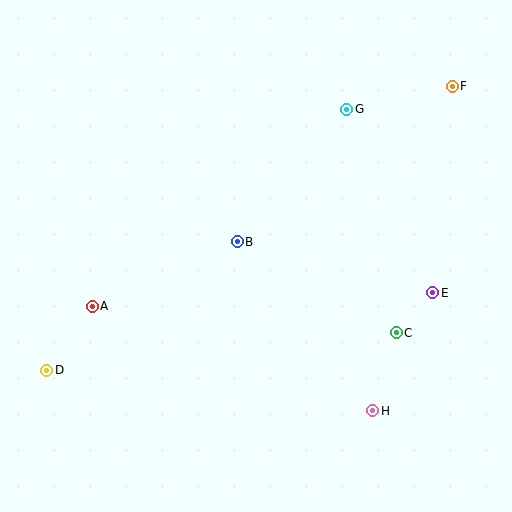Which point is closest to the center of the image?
Point B at (237, 242) is closest to the center.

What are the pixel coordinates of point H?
Point H is at (373, 411).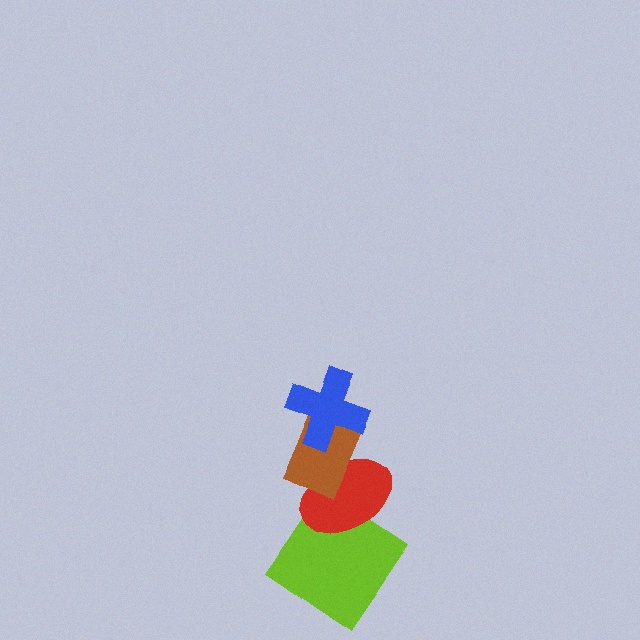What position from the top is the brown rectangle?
The brown rectangle is 2nd from the top.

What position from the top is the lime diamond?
The lime diamond is 4th from the top.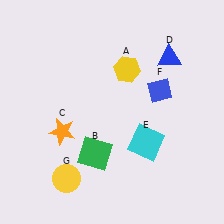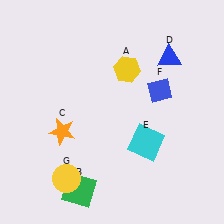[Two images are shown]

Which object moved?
The green square (B) moved down.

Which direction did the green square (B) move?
The green square (B) moved down.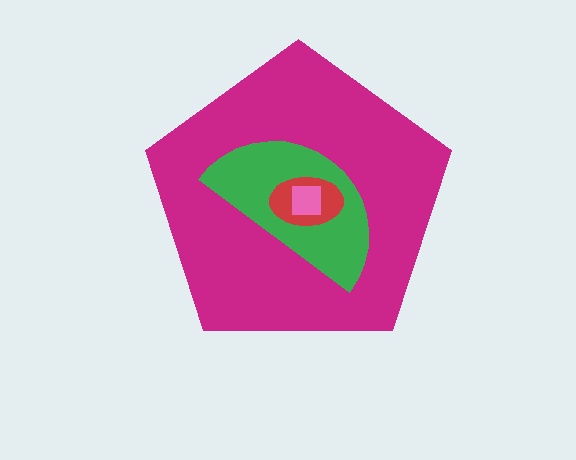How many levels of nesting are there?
4.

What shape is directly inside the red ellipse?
The pink square.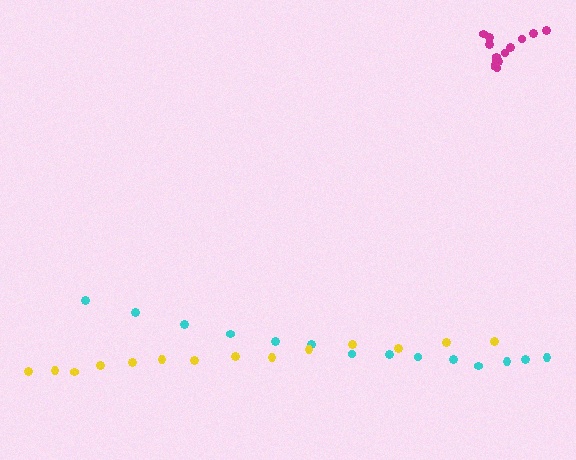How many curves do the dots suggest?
There are 3 distinct paths.